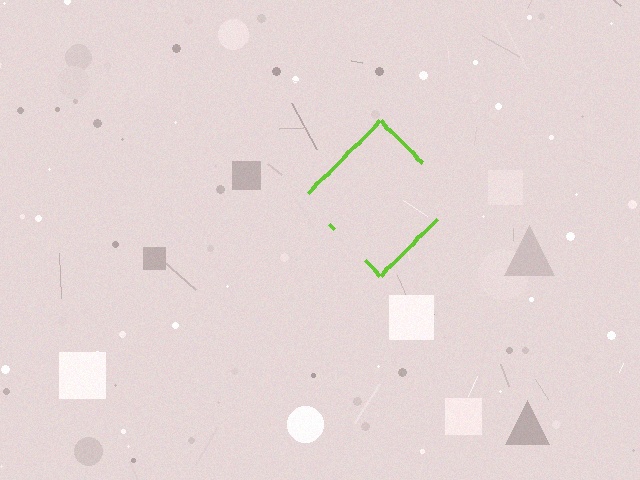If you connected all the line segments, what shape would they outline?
They would outline a diamond.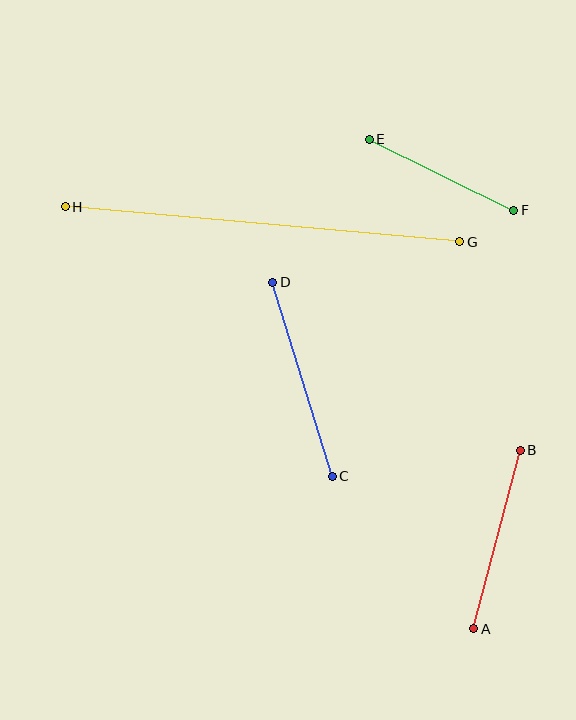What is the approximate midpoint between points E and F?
The midpoint is at approximately (442, 175) pixels.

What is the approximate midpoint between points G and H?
The midpoint is at approximately (262, 224) pixels.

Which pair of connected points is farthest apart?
Points G and H are farthest apart.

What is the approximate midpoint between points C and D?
The midpoint is at approximately (303, 379) pixels.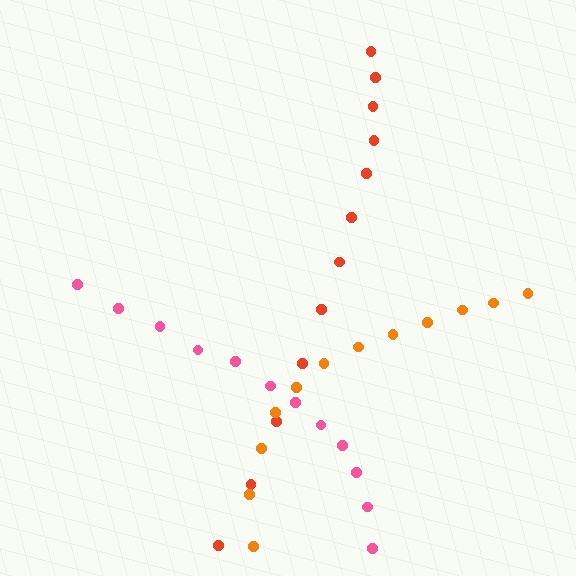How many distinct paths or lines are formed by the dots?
There are 3 distinct paths.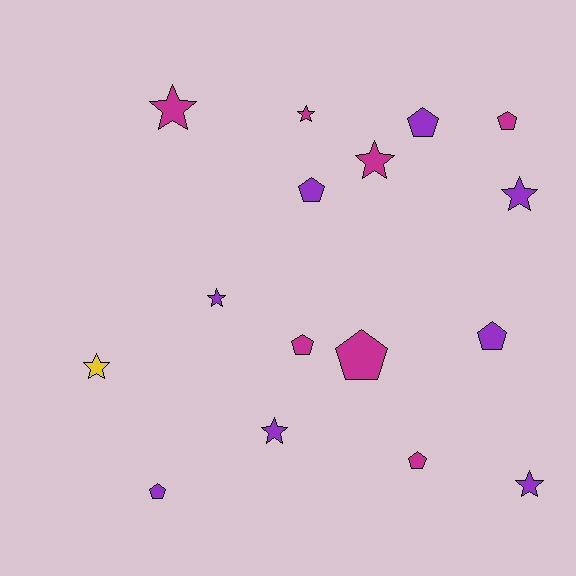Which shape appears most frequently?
Star, with 8 objects.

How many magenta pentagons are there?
There are 4 magenta pentagons.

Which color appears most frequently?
Purple, with 8 objects.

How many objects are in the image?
There are 16 objects.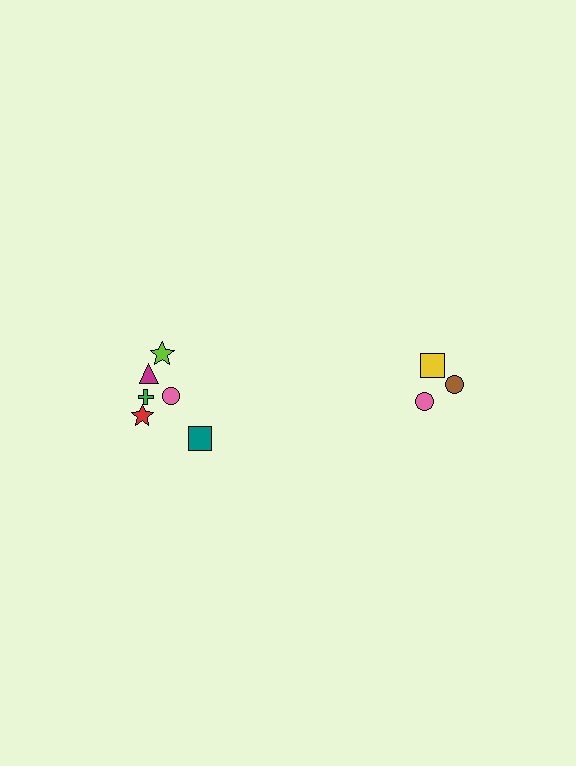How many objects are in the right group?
There are 3 objects.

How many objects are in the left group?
There are 6 objects.